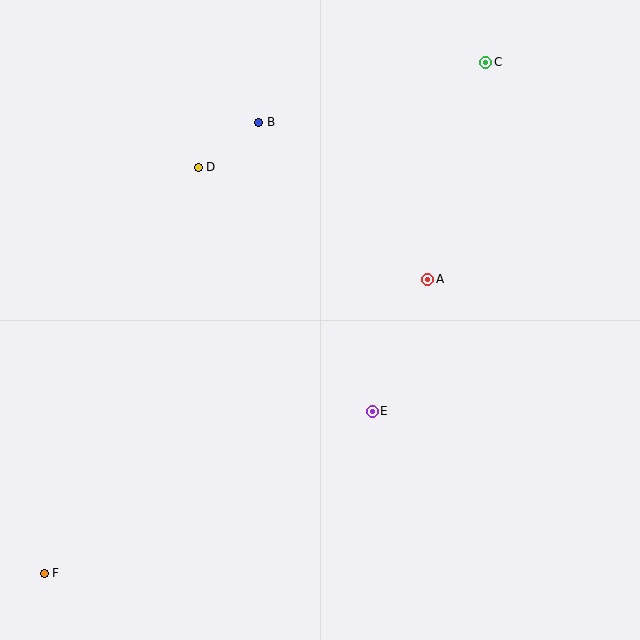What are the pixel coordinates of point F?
Point F is at (44, 573).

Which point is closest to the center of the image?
Point E at (372, 411) is closest to the center.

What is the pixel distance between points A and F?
The distance between A and F is 483 pixels.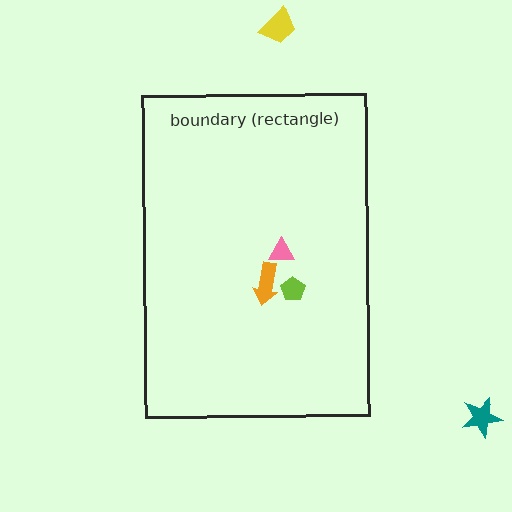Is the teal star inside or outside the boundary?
Outside.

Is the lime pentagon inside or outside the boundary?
Inside.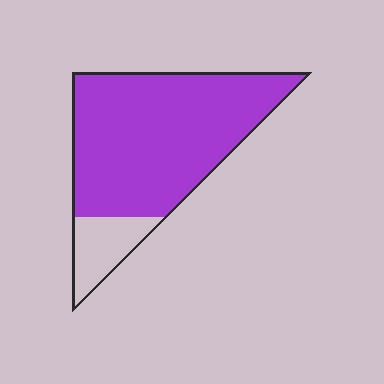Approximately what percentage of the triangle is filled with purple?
Approximately 85%.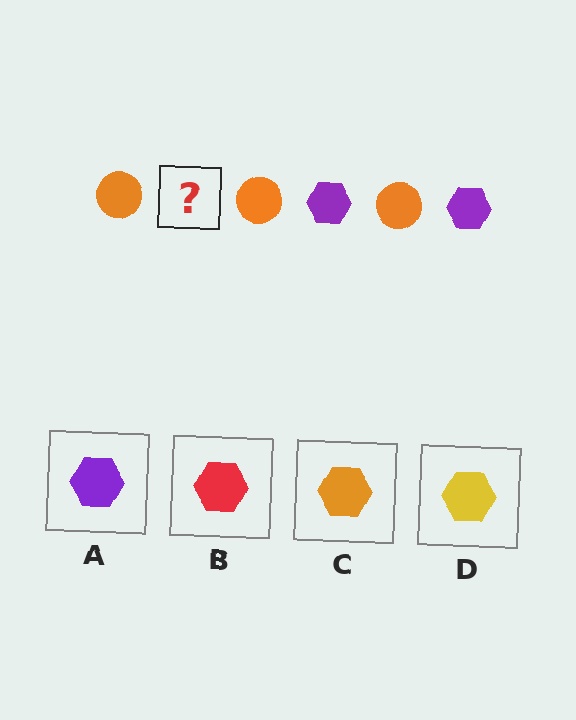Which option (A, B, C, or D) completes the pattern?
A.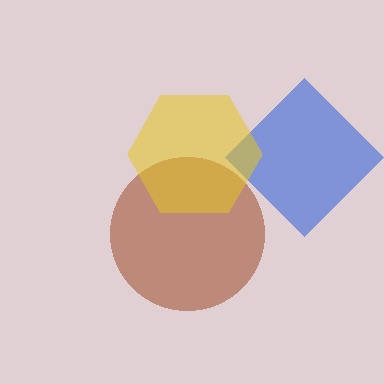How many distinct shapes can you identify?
There are 3 distinct shapes: a blue diamond, a brown circle, a yellow hexagon.